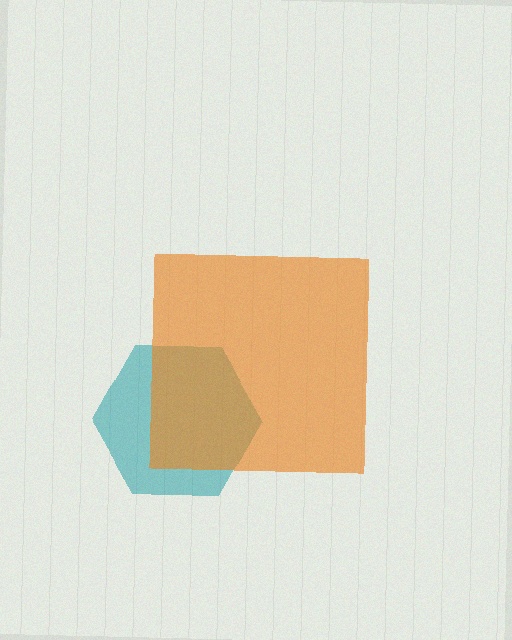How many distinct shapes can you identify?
There are 2 distinct shapes: a teal hexagon, an orange square.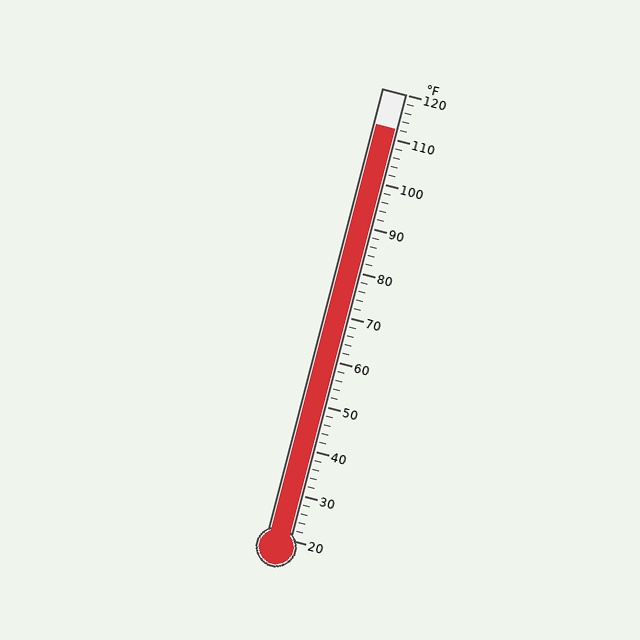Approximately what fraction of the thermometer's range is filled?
The thermometer is filled to approximately 90% of its range.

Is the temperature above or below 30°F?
The temperature is above 30°F.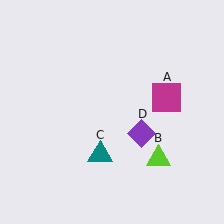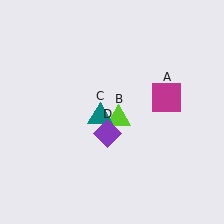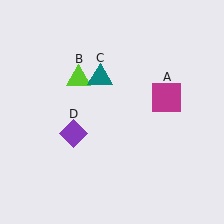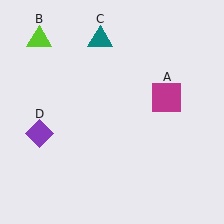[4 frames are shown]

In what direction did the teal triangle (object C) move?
The teal triangle (object C) moved up.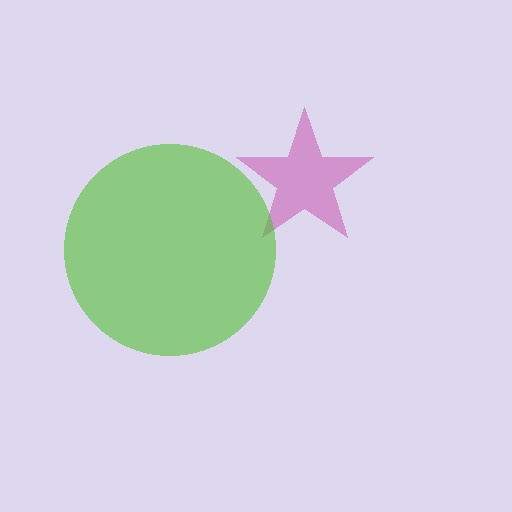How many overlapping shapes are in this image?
There are 2 overlapping shapes in the image.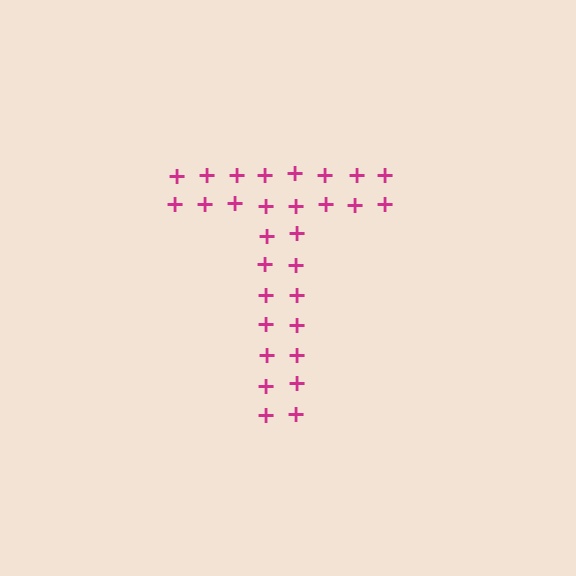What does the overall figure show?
The overall figure shows the letter T.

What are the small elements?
The small elements are plus signs.